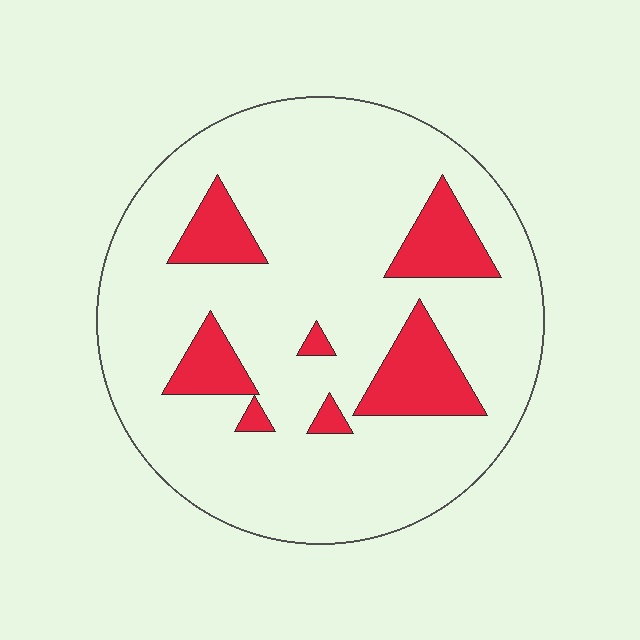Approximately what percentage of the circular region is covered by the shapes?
Approximately 15%.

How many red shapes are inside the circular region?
7.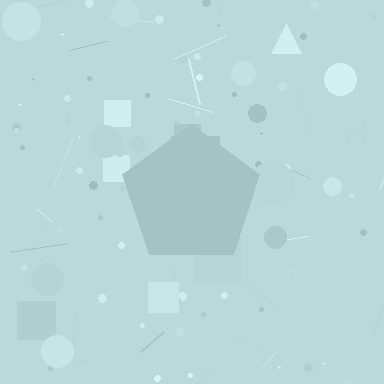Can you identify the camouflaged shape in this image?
The camouflaged shape is a pentagon.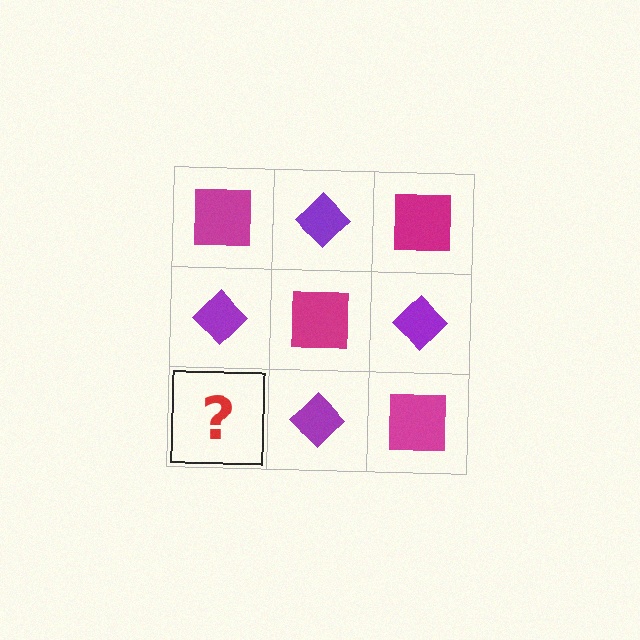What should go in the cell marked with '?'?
The missing cell should contain a magenta square.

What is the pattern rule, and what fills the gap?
The rule is that it alternates magenta square and purple diamond in a checkerboard pattern. The gap should be filled with a magenta square.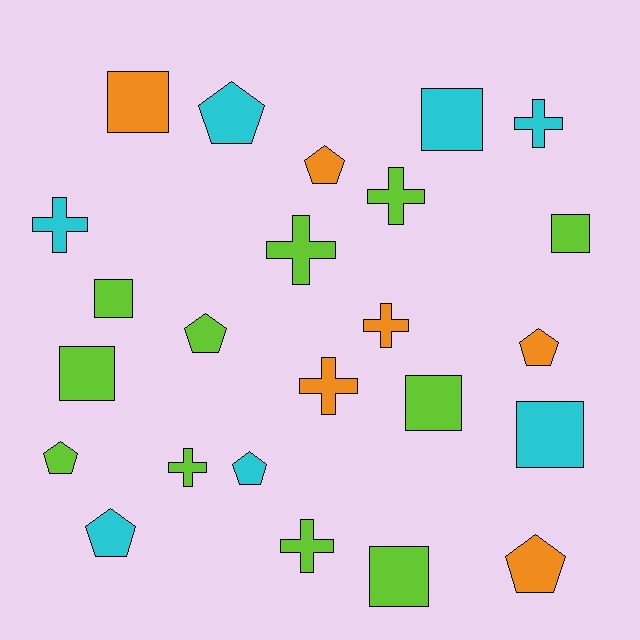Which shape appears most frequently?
Pentagon, with 8 objects.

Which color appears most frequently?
Lime, with 11 objects.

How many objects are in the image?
There are 24 objects.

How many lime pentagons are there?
There are 2 lime pentagons.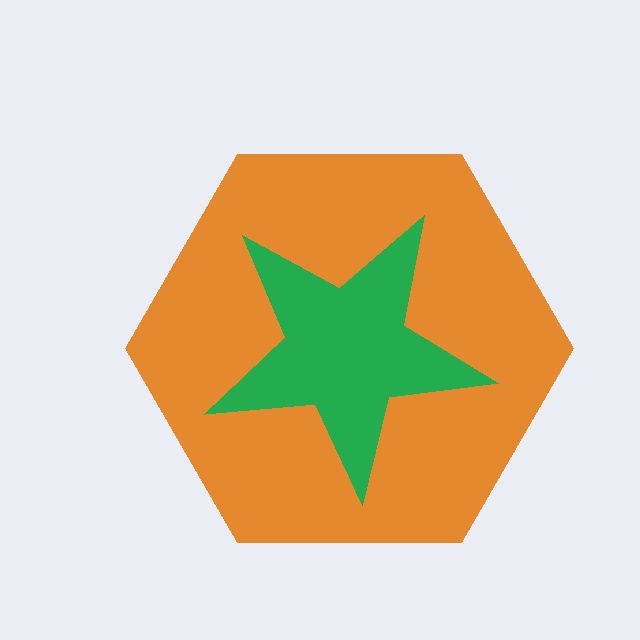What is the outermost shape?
The orange hexagon.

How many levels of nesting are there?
2.